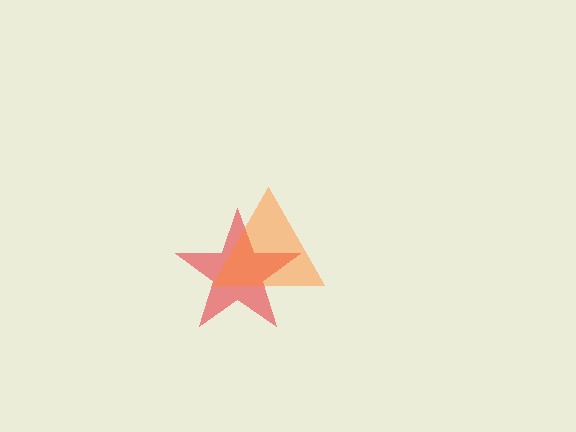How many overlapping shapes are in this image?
There are 2 overlapping shapes in the image.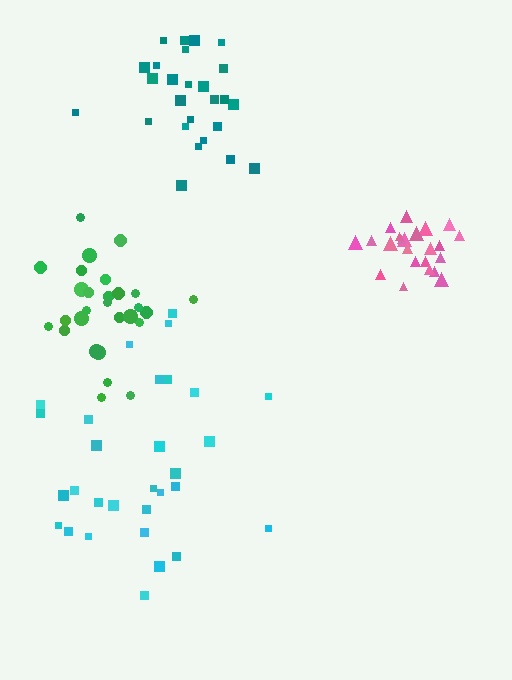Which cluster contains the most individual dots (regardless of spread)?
Cyan (30).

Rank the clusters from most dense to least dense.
pink, green, teal, cyan.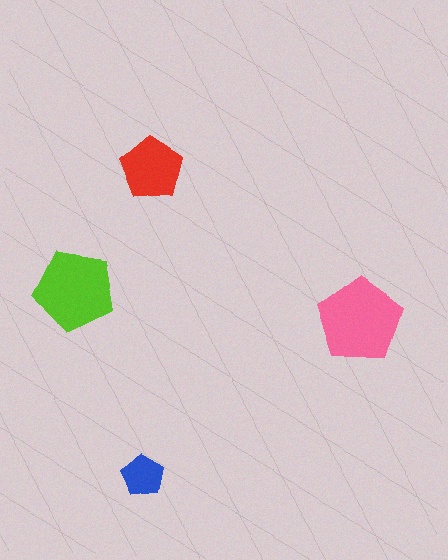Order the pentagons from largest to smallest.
the pink one, the lime one, the red one, the blue one.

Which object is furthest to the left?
The lime pentagon is leftmost.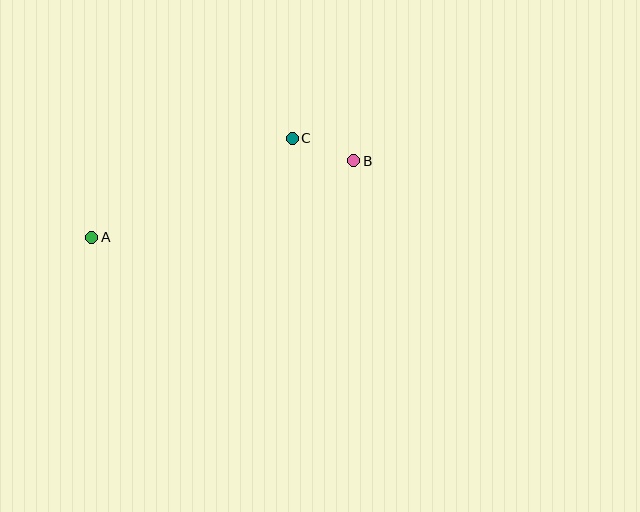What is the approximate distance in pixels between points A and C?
The distance between A and C is approximately 223 pixels.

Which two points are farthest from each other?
Points A and B are farthest from each other.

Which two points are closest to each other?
Points B and C are closest to each other.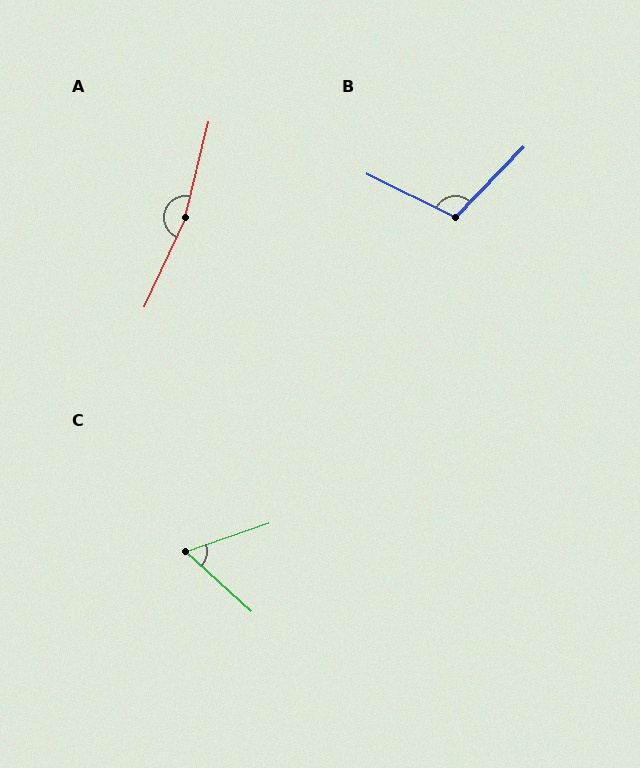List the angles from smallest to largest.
C (61°), B (108°), A (169°).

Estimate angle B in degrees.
Approximately 108 degrees.